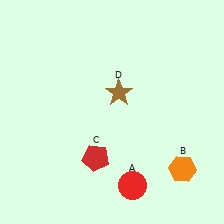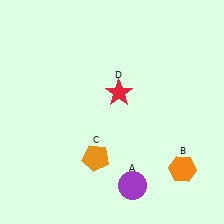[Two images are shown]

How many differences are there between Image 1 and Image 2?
There are 3 differences between the two images.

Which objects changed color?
A changed from red to purple. C changed from red to orange. D changed from brown to red.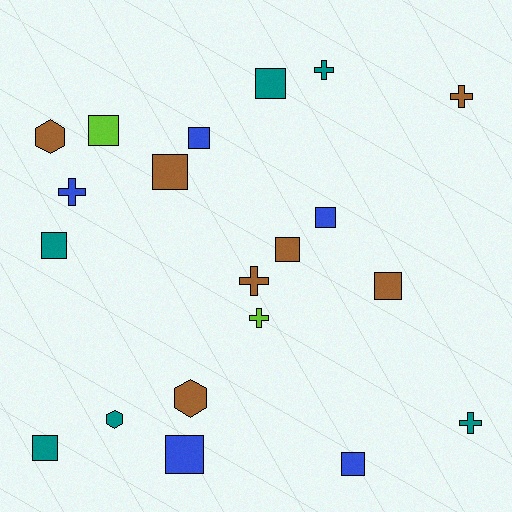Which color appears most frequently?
Brown, with 7 objects.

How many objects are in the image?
There are 20 objects.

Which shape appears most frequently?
Square, with 11 objects.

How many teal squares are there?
There are 3 teal squares.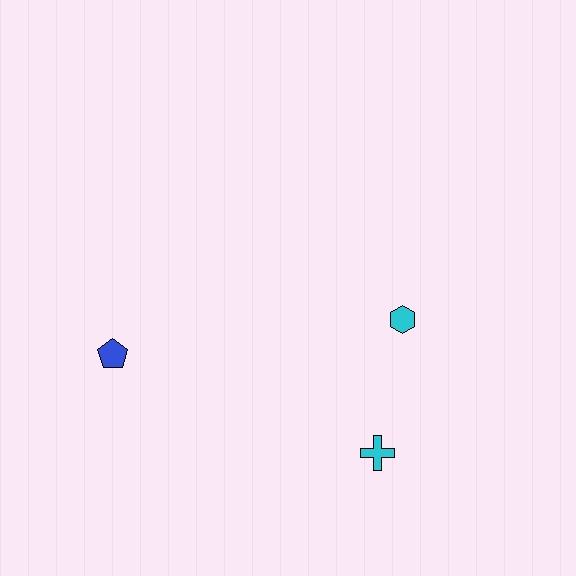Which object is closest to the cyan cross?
The cyan hexagon is closest to the cyan cross.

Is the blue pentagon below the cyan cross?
No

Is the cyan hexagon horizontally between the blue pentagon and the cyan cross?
No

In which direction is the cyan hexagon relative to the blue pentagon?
The cyan hexagon is to the right of the blue pentagon.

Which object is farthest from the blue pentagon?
The cyan hexagon is farthest from the blue pentagon.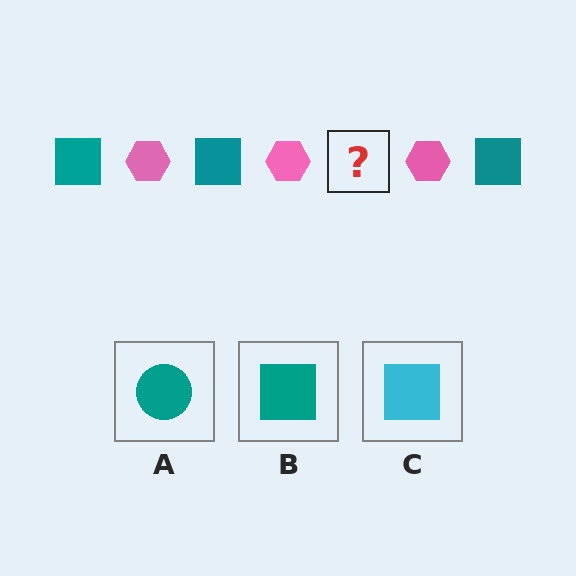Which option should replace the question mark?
Option B.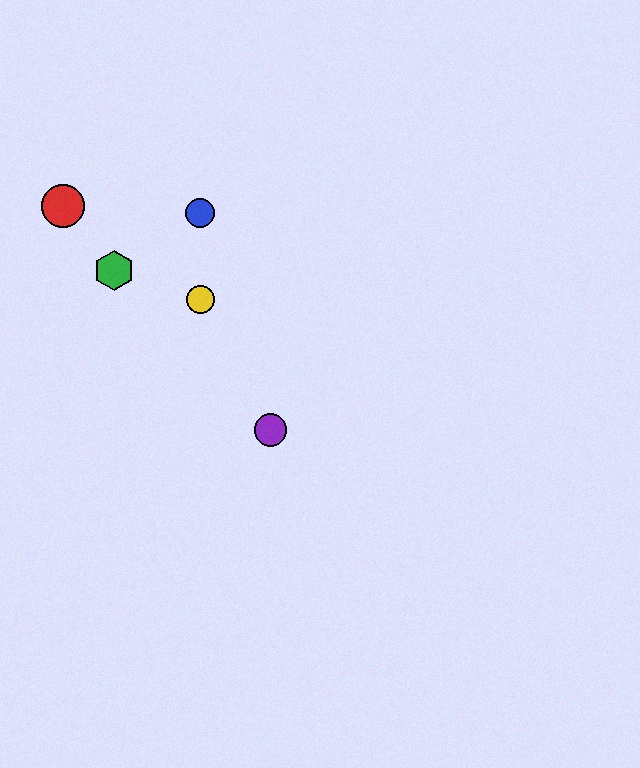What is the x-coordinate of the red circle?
The red circle is at x≈63.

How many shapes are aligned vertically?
2 shapes (the blue circle, the yellow circle) are aligned vertically.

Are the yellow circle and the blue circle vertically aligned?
Yes, both are at x≈200.